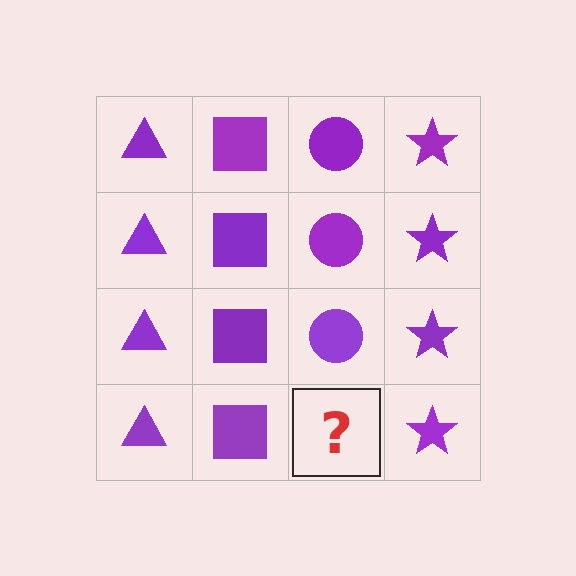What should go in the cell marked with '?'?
The missing cell should contain a purple circle.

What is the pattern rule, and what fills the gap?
The rule is that each column has a consistent shape. The gap should be filled with a purple circle.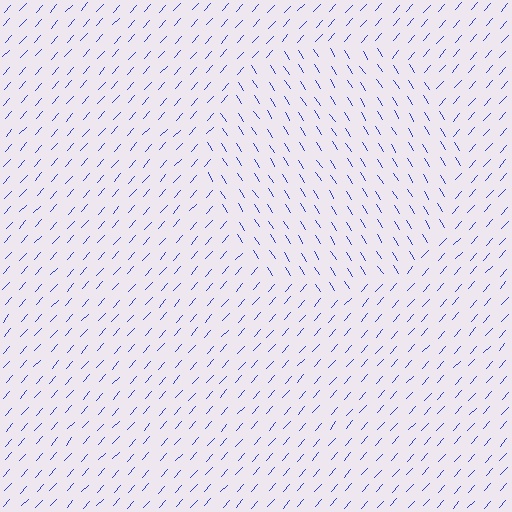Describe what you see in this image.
The image is filled with small blue line segments. A circle region in the image has lines oriented differently from the surrounding lines, creating a visible texture boundary.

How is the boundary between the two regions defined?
The boundary is defined purely by a change in line orientation (approximately 74 degrees difference). All lines are the same color and thickness.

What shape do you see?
I see a circle.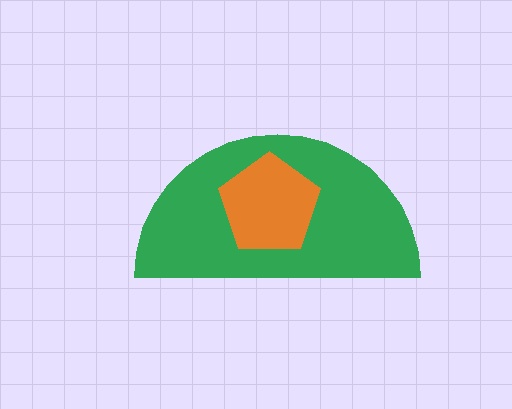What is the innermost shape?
The orange pentagon.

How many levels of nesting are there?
2.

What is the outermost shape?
The green semicircle.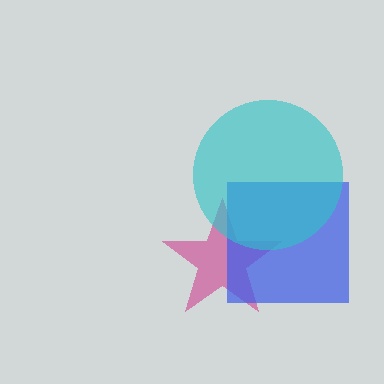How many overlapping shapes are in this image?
There are 3 overlapping shapes in the image.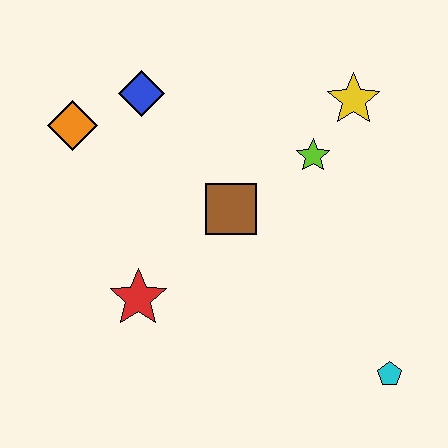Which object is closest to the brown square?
The lime star is closest to the brown square.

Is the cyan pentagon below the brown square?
Yes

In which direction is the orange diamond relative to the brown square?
The orange diamond is to the left of the brown square.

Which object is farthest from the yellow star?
The red star is farthest from the yellow star.